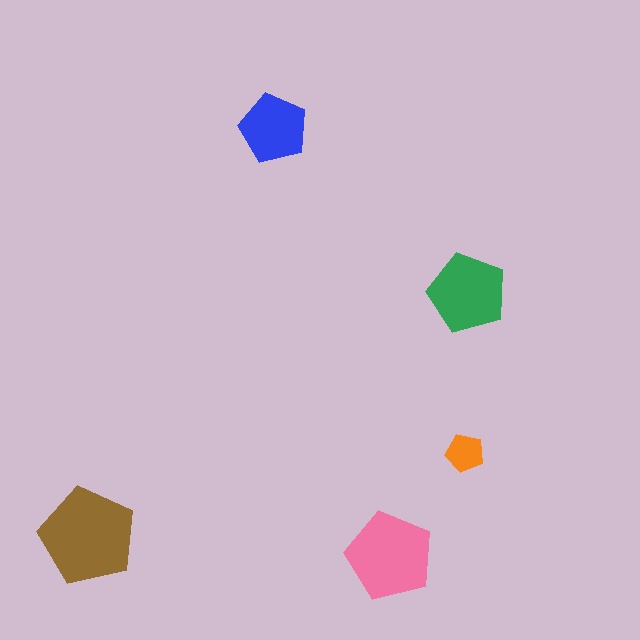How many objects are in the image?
There are 5 objects in the image.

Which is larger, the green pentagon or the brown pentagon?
The brown one.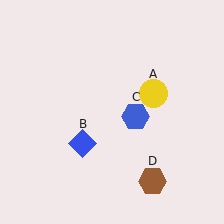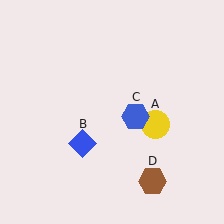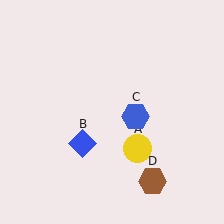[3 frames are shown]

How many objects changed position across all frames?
1 object changed position: yellow circle (object A).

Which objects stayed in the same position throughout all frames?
Blue diamond (object B) and blue hexagon (object C) and brown hexagon (object D) remained stationary.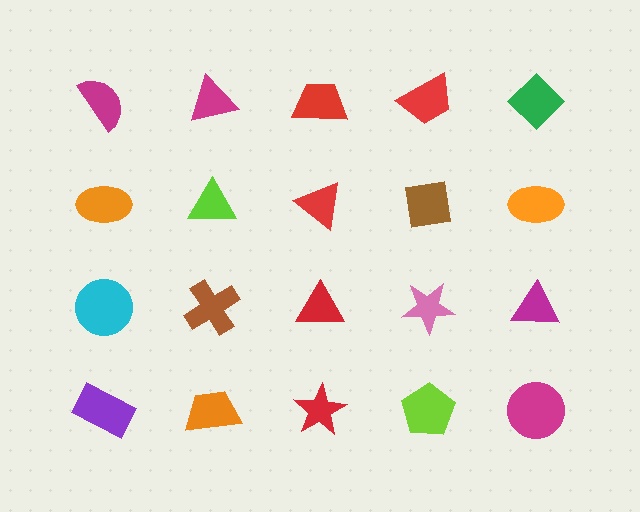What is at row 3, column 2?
A brown cross.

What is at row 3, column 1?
A cyan circle.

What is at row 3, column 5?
A magenta triangle.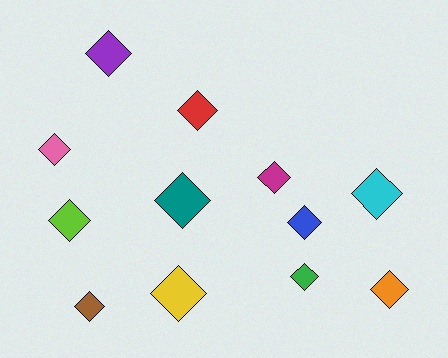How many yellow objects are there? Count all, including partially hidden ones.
There is 1 yellow object.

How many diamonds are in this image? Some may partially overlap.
There are 12 diamonds.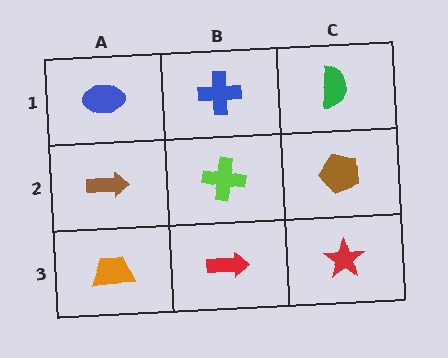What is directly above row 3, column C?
A brown pentagon.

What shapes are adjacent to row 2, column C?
A green semicircle (row 1, column C), a red star (row 3, column C), a lime cross (row 2, column B).